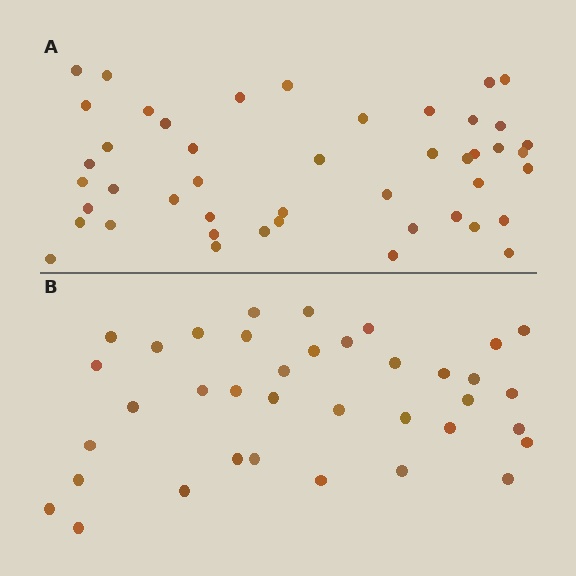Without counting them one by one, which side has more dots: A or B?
Region A (the top region) has more dots.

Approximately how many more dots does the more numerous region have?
Region A has roughly 8 or so more dots than region B.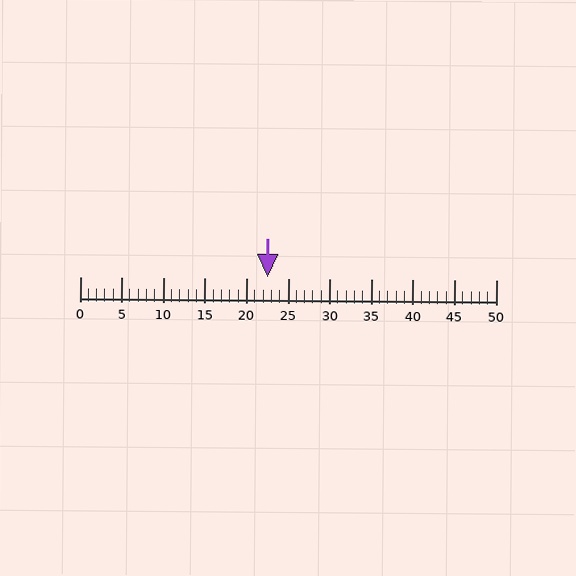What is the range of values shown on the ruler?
The ruler shows values from 0 to 50.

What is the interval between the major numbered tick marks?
The major tick marks are spaced 5 units apart.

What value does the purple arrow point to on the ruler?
The purple arrow points to approximately 22.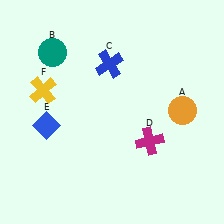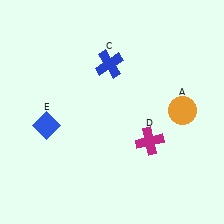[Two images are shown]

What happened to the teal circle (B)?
The teal circle (B) was removed in Image 2. It was in the top-left area of Image 1.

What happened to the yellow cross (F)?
The yellow cross (F) was removed in Image 2. It was in the top-left area of Image 1.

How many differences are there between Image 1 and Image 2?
There are 2 differences between the two images.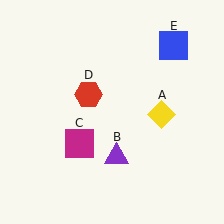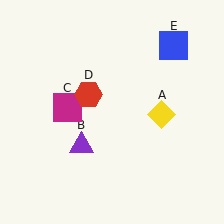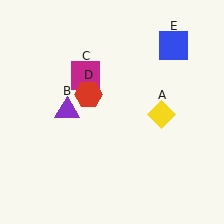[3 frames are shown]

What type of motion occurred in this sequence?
The purple triangle (object B), magenta square (object C) rotated clockwise around the center of the scene.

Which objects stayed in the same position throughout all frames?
Yellow diamond (object A) and red hexagon (object D) and blue square (object E) remained stationary.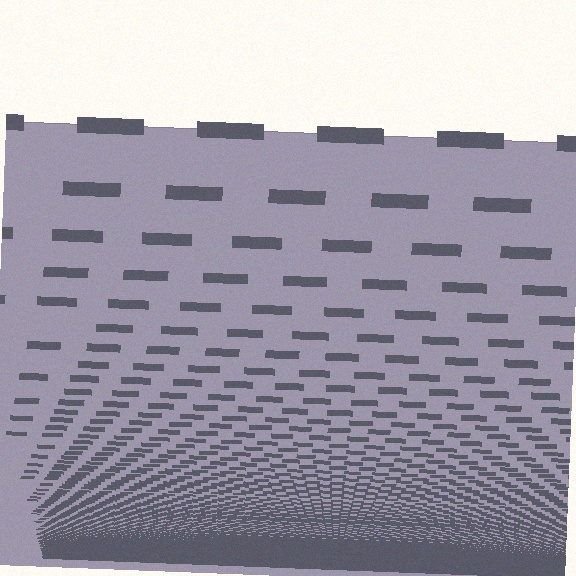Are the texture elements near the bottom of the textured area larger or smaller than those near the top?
Smaller. The gradient is inverted — elements near the bottom are smaller and denser.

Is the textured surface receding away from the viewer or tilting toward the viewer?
The surface appears to tilt toward the viewer. Texture elements get larger and sparser toward the top.